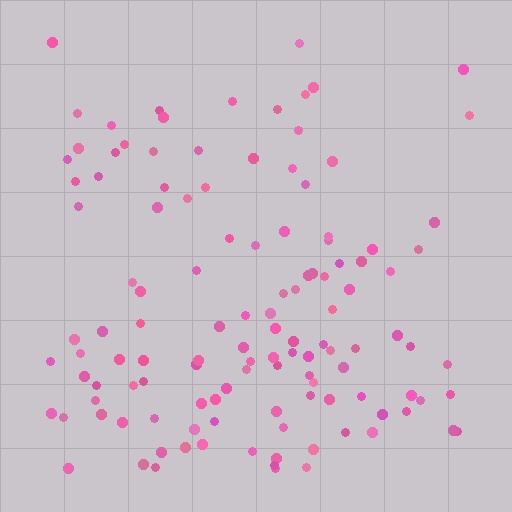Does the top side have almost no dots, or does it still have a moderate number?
Still a moderate number, just noticeably fewer than the bottom.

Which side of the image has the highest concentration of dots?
The bottom.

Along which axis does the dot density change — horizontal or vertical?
Vertical.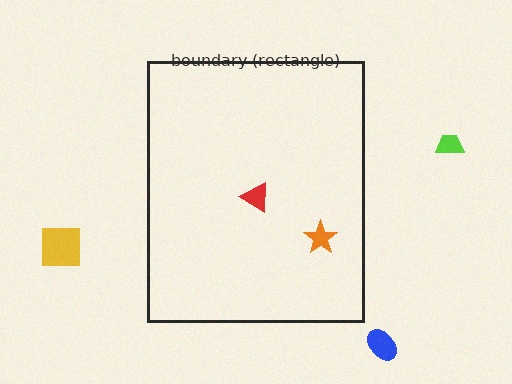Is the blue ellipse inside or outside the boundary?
Outside.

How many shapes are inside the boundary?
2 inside, 3 outside.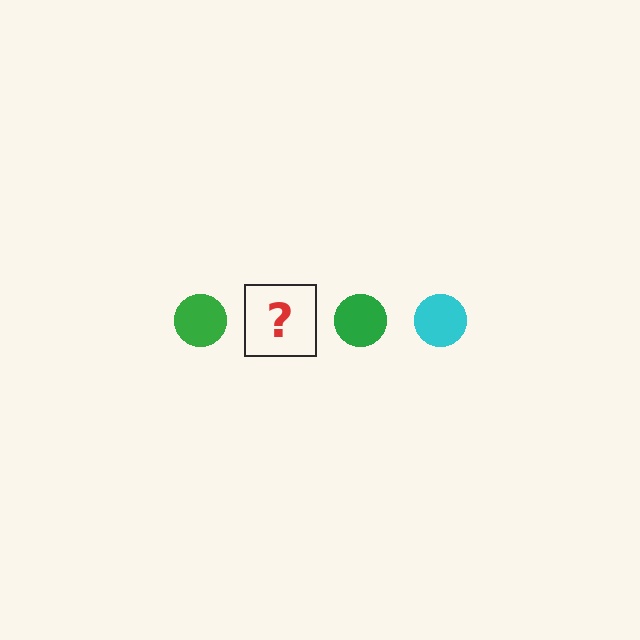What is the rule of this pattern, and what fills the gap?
The rule is that the pattern cycles through green, cyan circles. The gap should be filled with a cyan circle.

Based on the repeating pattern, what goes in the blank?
The blank should be a cyan circle.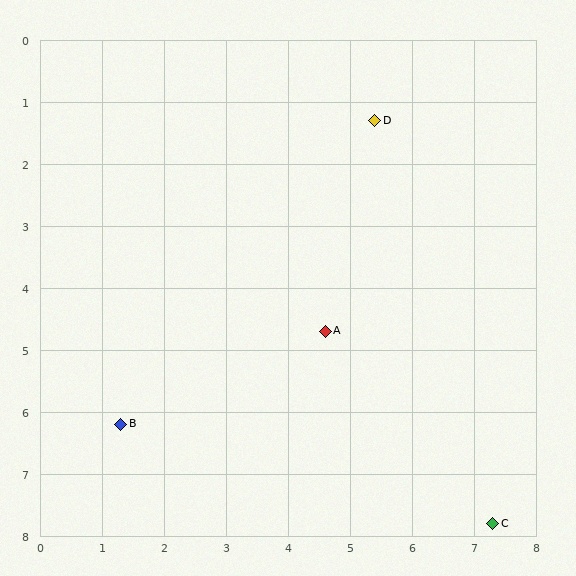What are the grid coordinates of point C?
Point C is at approximately (7.3, 7.8).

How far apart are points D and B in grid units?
Points D and B are about 6.4 grid units apart.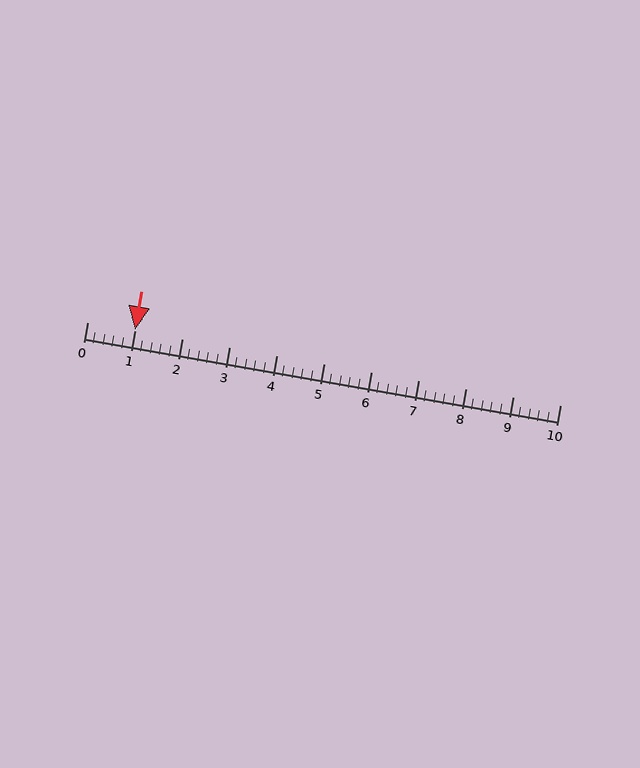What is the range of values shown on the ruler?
The ruler shows values from 0 to 10.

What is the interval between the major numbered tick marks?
The major tick marks are spaced 1 units apart.